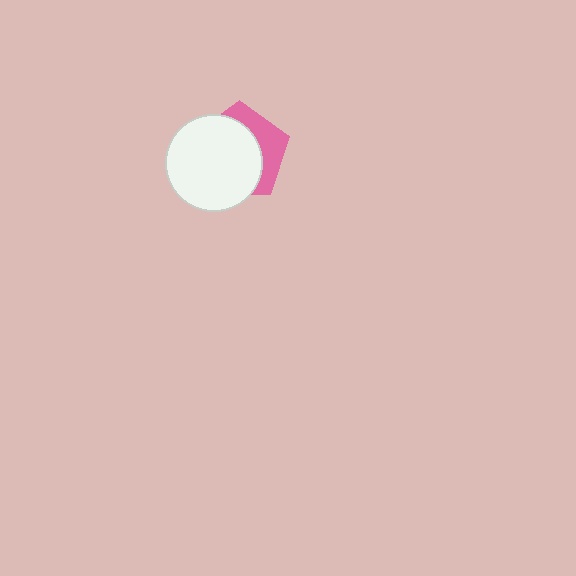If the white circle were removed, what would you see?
You would see the complete pink pentagon.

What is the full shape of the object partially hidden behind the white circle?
The partially hidden object is a pink pentagon.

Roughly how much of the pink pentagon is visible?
A small part of it is visible (roughly 33%).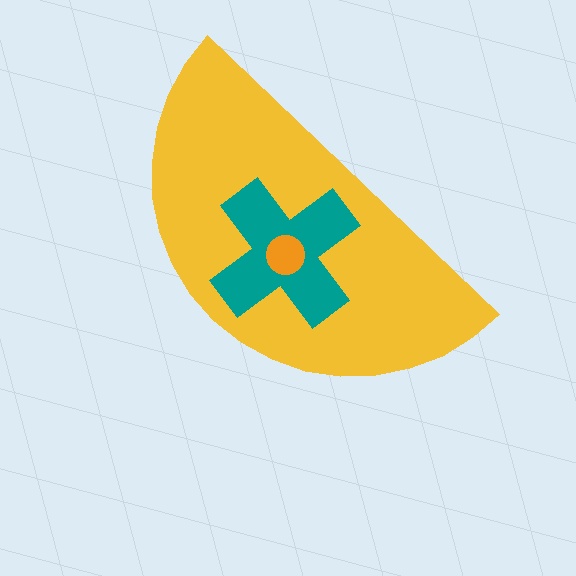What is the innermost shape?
The orange circle.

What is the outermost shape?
The yellow semicircle.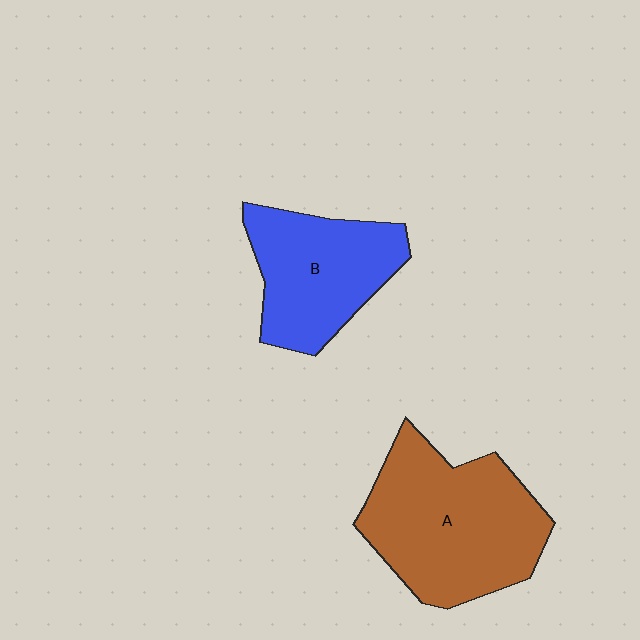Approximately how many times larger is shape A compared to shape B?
Approximately 1.4 times.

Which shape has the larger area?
Shape A (brown).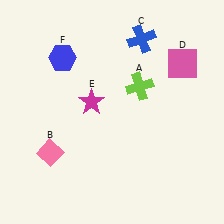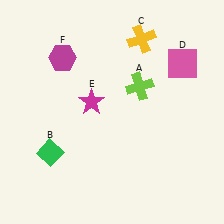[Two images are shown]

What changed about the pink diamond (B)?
In Image 1, B is pink. In Image 2, it changed to green.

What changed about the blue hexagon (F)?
In Image 1, F is blue. In Image 2, it changed to magenta.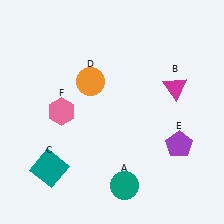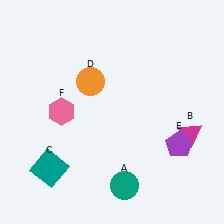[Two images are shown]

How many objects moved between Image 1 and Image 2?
1 object moved between the two images.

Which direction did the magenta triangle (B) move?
The magenta triangle (B) moved down.